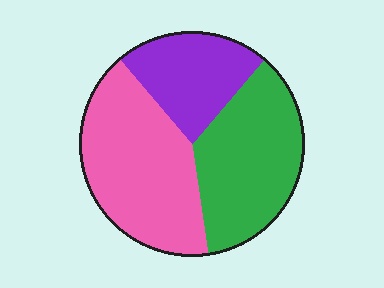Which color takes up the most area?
Pink, at roughly 40%.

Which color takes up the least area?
Purple, at roughly 25%.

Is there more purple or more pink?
Pink.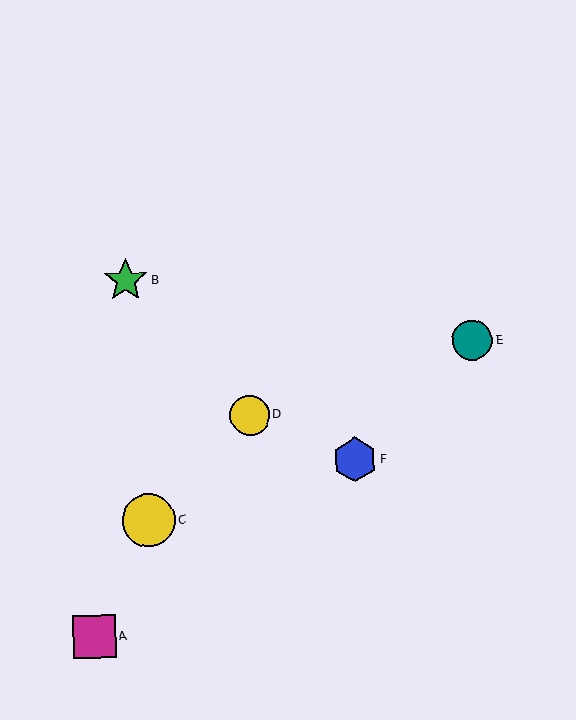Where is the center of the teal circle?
The center of the teal circle is at (472, 341).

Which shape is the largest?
The yellow circle (labeled C) is the largest.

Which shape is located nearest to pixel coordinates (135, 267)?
The green star (labeled B) at (126, 281) is nearest to that location.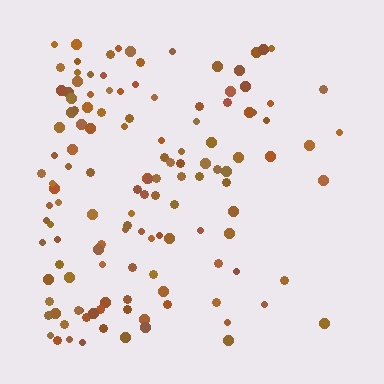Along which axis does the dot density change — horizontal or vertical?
Horizontal.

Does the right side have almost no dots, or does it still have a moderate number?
Still a moderate number, just noticeably fewer than the left.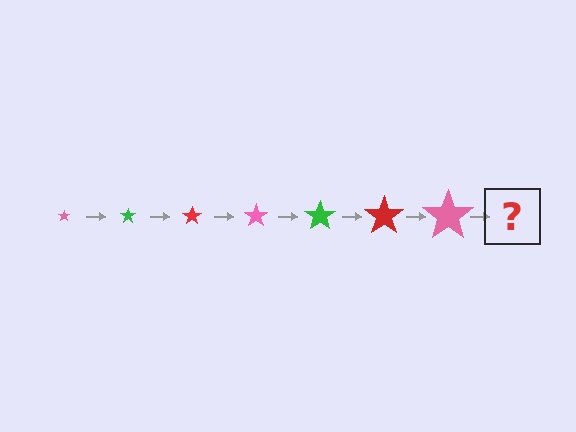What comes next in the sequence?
The next element should be a green star, larger than the previous one.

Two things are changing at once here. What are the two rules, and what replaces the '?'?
The two rules are that the star grows larger each step and the color cycles through pink, green, and red. The '?' should be a green star, larger than the previous one.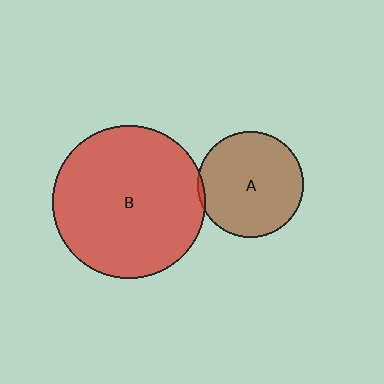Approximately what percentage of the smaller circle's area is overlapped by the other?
Approximately 5%.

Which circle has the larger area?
Circle B (red).